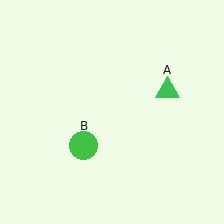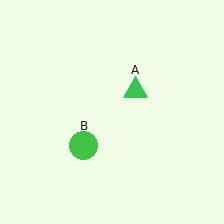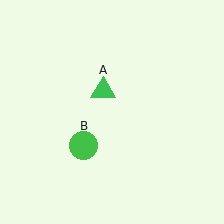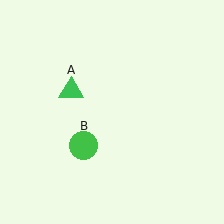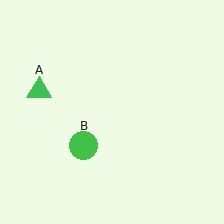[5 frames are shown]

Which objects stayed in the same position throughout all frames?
Green circle (object B) remained stationary.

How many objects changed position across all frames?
1 object changed position: green triangle (object A).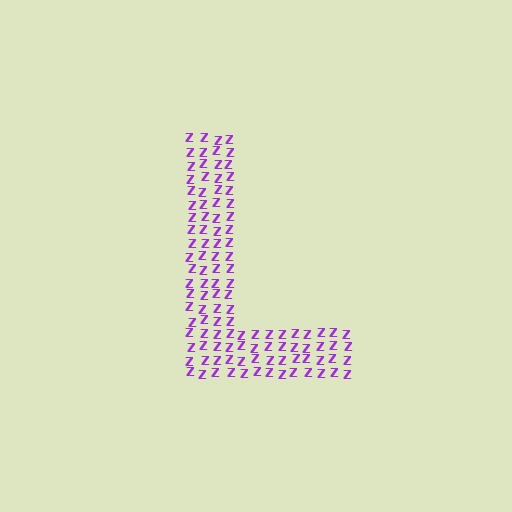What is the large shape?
The large shape is the letter L.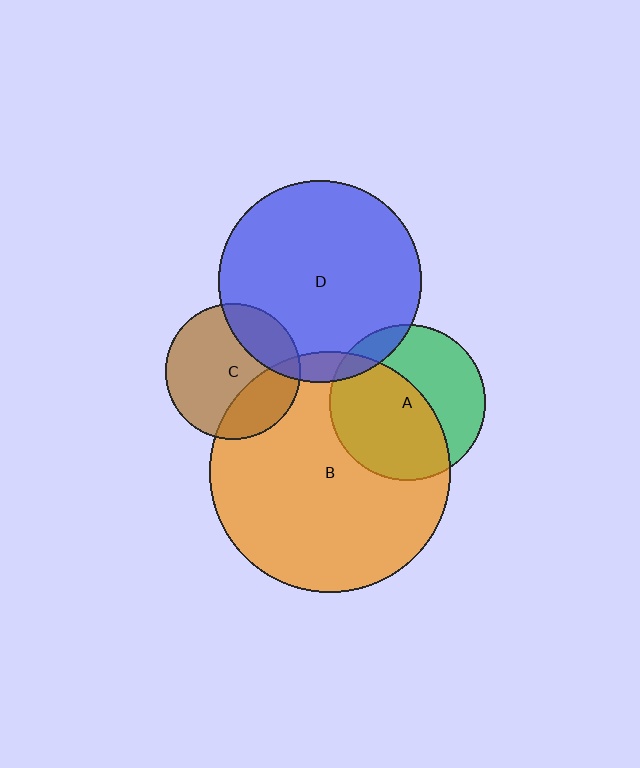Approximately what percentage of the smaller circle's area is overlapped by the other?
Approximately 25%.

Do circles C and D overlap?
Yes.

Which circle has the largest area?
Circle B (orange).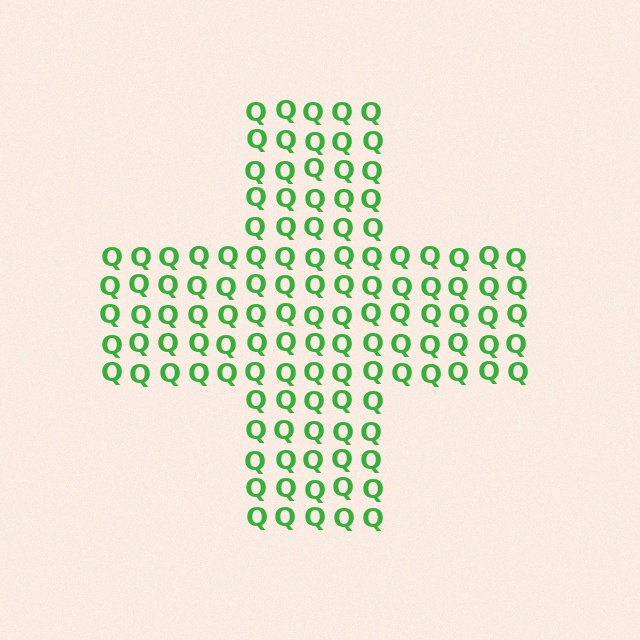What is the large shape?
The large shape is a cross.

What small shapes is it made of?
It is made of small letter Q's.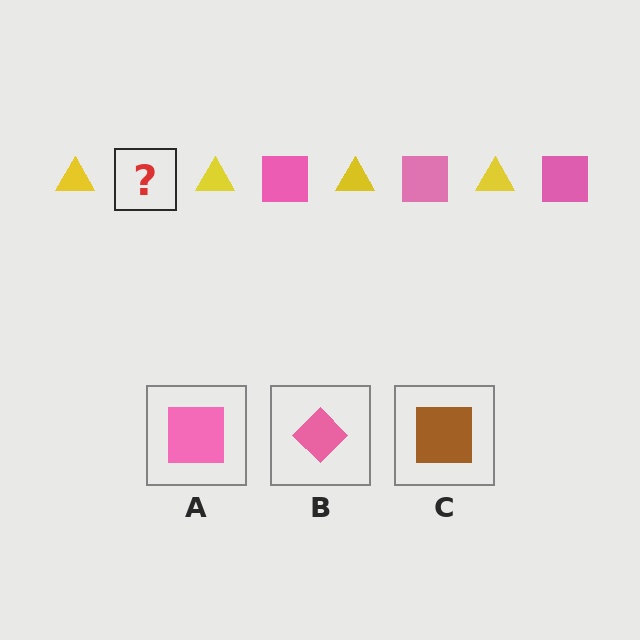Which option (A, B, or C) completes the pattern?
A.